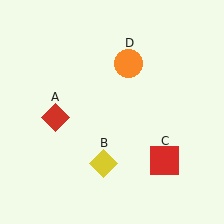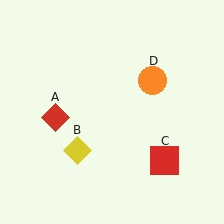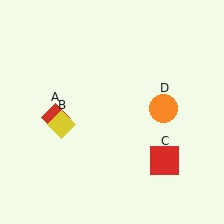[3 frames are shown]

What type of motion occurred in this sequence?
The yellow diamond (object B), orange circle (object D) rotated clockwise around the center of the scene.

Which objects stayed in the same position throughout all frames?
Red diamond (object A) and red square (object C) remained stationary.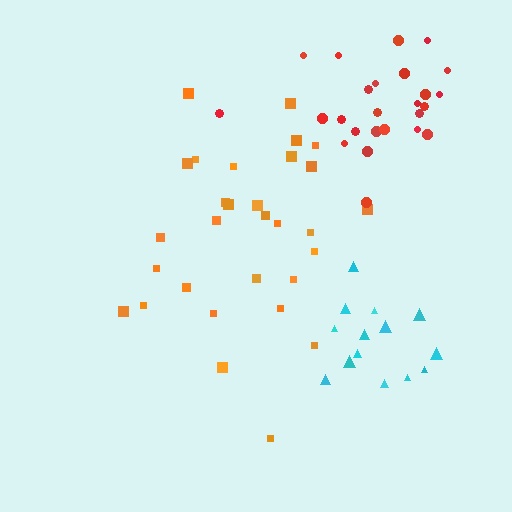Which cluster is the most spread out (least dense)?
Orange.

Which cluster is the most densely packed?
Red.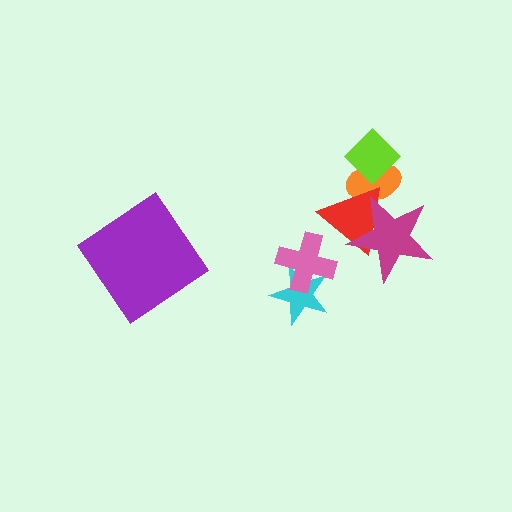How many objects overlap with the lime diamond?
1 object overlaps with the lime diamond.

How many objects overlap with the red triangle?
2 objects overlap with the red triangle.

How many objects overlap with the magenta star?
2 objects overlap with the magenta star.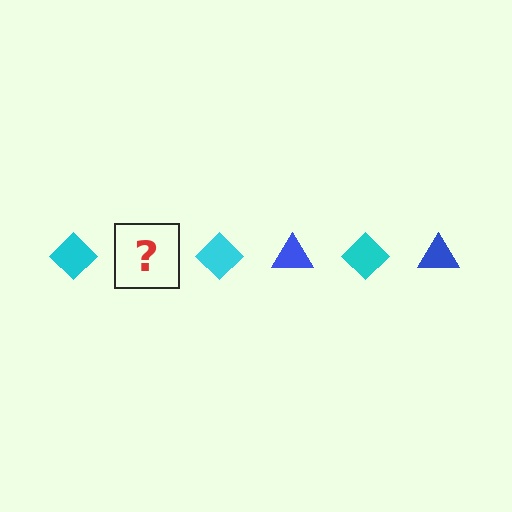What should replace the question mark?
The question mark should be replaced with a blue triangle.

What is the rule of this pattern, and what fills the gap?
The rule is that the pattern alternates between cyan diamond and blue triangle. The gap should be filled with a blue triangle.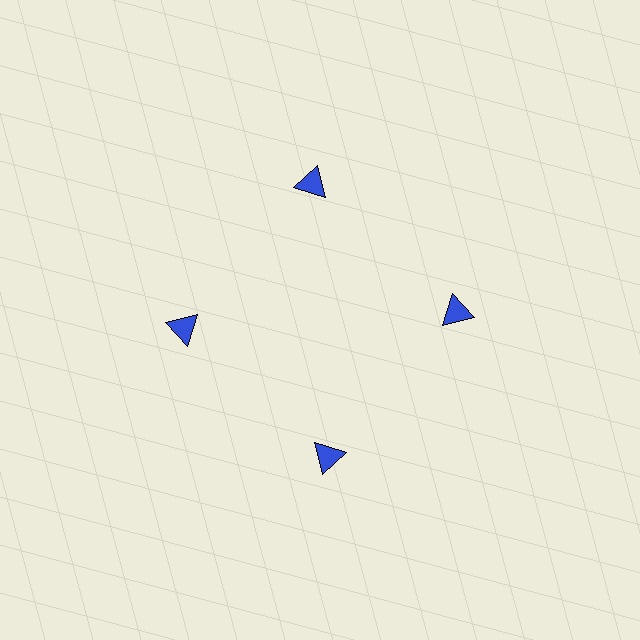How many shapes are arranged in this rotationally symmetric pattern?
There are 4 shapes, arranged in 4 groups of 1.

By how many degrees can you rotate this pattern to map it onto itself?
The pattern maps onto itself every 90 degrees of rotation.